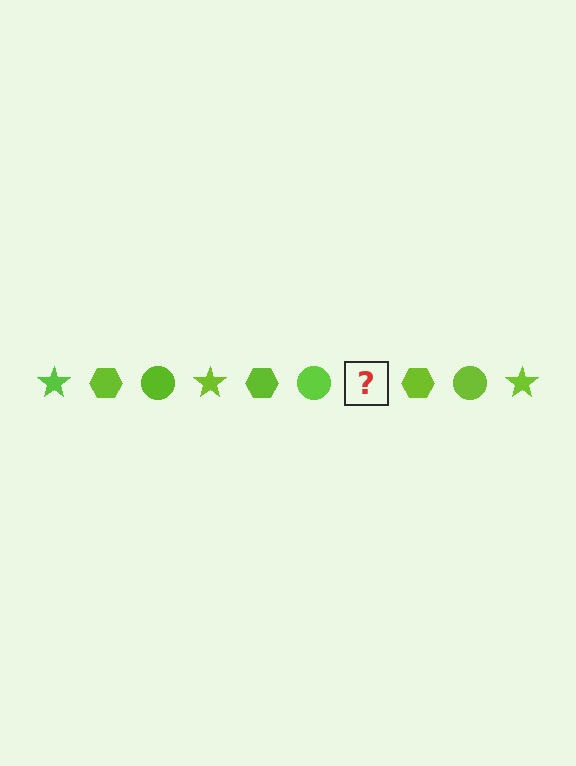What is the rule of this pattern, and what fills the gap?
The rule is that the pattern cycles through star, hexagon, circle shapes in lime. The gap should be filled with a lime star.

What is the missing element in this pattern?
The missing element is a lime star.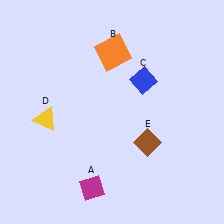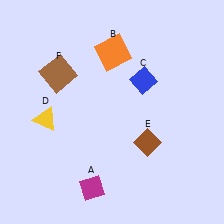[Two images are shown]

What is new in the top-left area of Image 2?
A brown square (F) was added in the top-left area of Image 2.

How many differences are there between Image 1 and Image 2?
There is 1 difference between the two images.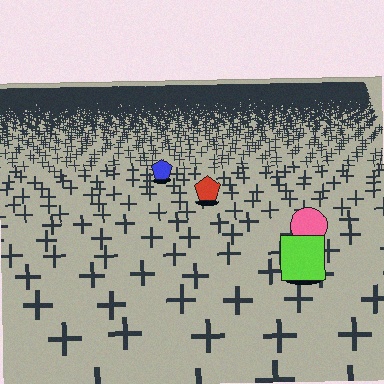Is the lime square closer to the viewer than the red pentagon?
Yes. The lime square is closer — you can tell from the texture gradient: the ground texture is coarser near it.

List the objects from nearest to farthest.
From nearest to farthest: the lime square, the pink circle, the red pentagon, the blue pentagon.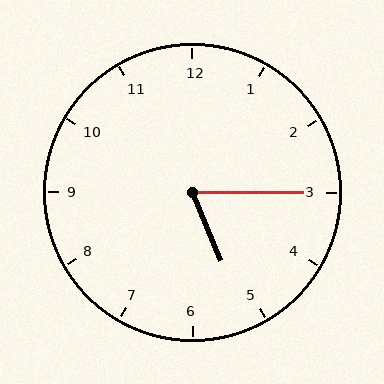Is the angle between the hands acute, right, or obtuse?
It is acute.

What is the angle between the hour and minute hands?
Approximately 68 degrees.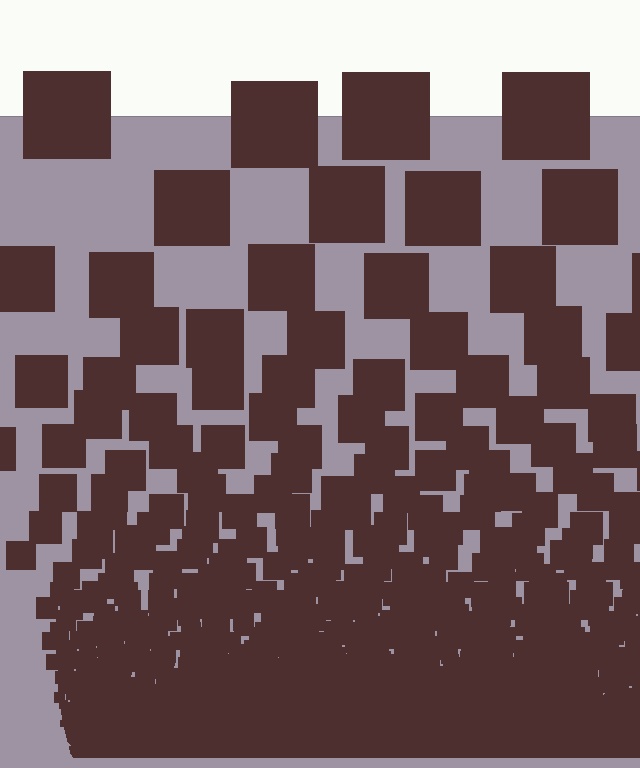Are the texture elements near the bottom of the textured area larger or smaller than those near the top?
Smaller. The gradient is inverted — elements near the bottom are smaller and denser.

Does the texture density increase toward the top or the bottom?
Density increases toward the bottom.